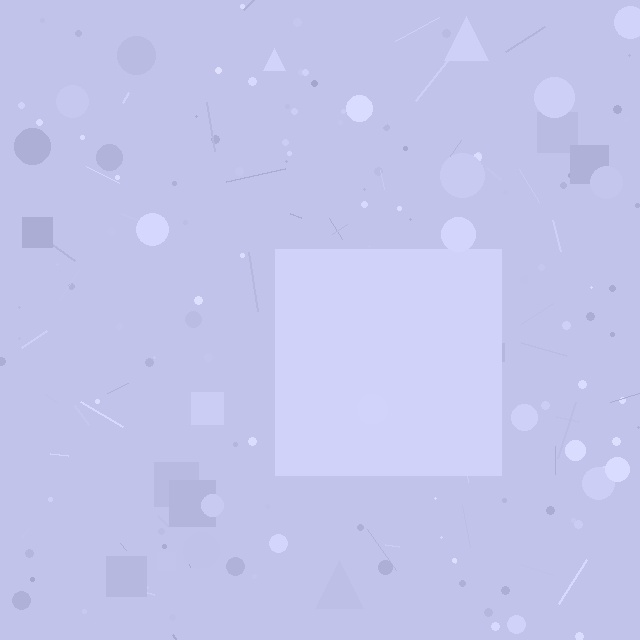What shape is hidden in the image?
A square is hidden in the image.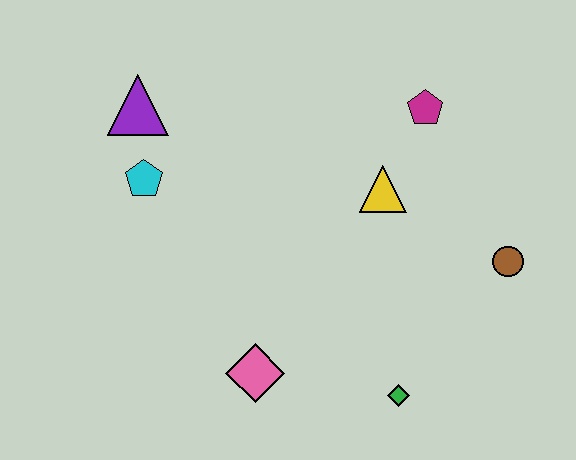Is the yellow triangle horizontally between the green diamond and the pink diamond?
Yes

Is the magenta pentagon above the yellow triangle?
Yes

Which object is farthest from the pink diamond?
The magenta pentagon is farthest from the pink diamond.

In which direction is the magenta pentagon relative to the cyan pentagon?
The magenta pentagon is to the right of the cyan pentagon.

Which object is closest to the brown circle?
The yellow triangle is closest to the brown circle.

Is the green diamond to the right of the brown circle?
No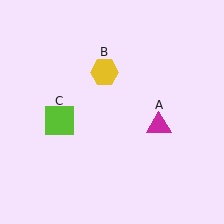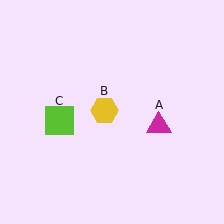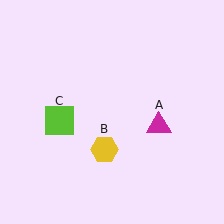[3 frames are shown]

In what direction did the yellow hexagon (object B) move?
The yellow hexagon (object B) moved down.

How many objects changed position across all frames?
1 object changed position: yellow hexagon (object B).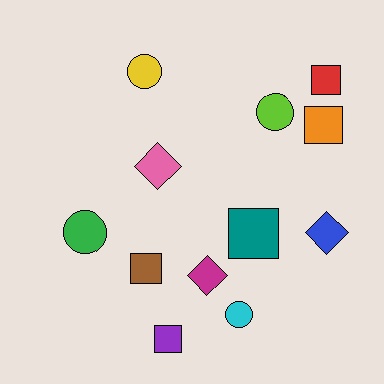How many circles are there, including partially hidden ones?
There are 4 circles.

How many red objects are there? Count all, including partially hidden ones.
There is 1 red object.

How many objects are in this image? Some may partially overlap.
There are 12 objects.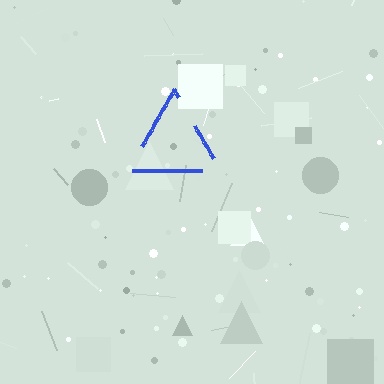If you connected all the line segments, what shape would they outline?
They would outline a triangle.